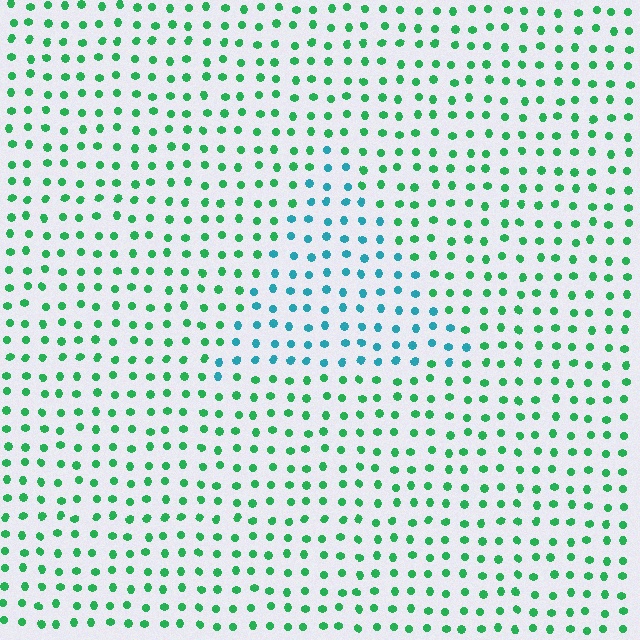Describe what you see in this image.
The image is filled with small green elements in a uniform arrangement. A triangle-shaped region is visible where the elements are tinted to a slightly different hue, forming a subtle color boundary.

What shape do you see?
I see a triangle.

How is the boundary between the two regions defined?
The boundary is defined purely by a slight shift in hue (about 46 degrees). Spacing, size, and orientation are identical on both sides.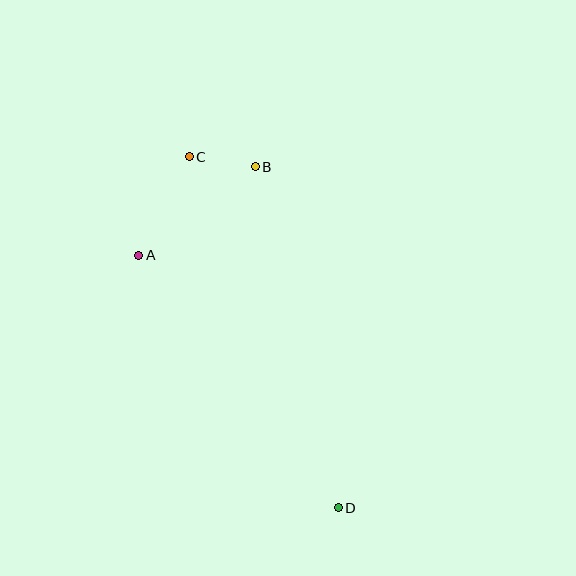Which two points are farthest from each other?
Points C and D are farthest from each other.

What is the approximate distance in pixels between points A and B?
The distance between A and B is approximately 146 pixels.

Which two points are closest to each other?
Points B and C are closest to each other.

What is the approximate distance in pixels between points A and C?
The distance between A and C is approximately 111 pixels.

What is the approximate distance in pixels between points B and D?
The distance between B and D is approximately 351 pixels.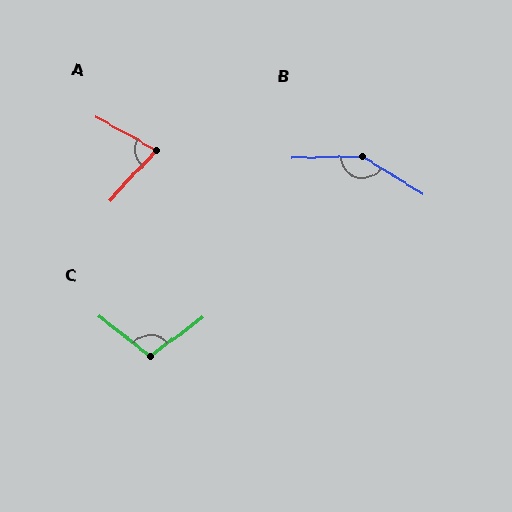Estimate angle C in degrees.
Approximately 106 degrees.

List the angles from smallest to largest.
A (76°), C (106°), B (147°).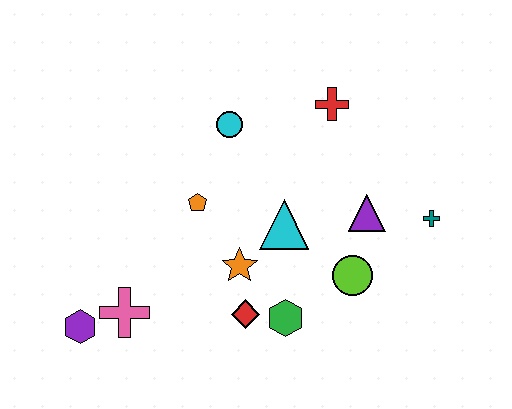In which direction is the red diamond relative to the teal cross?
The red diamond is to the left of the teal cross.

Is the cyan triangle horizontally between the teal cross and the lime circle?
No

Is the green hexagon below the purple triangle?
Yes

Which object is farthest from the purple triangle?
The purple hexagon is farthest from the purple triangle.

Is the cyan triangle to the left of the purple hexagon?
No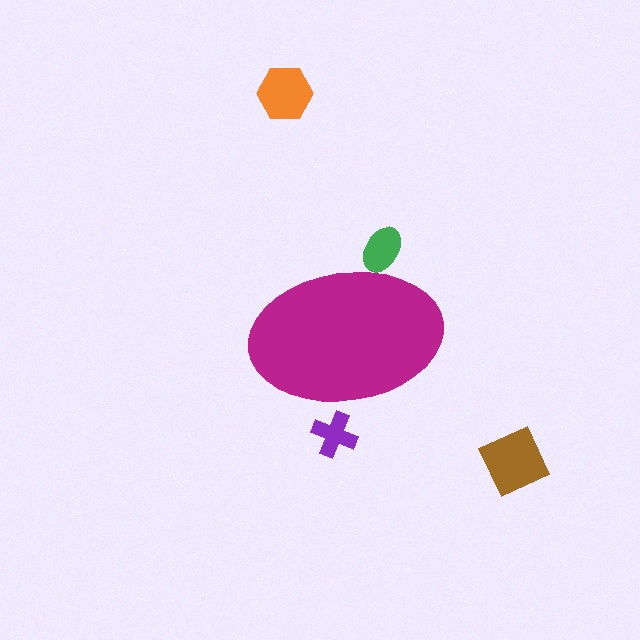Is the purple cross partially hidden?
Yes, the purple cross is partially hidden behind the magenta ellipse.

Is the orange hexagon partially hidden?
No, the orange hexagon is fully visible.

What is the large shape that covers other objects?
A magenta ellipse.